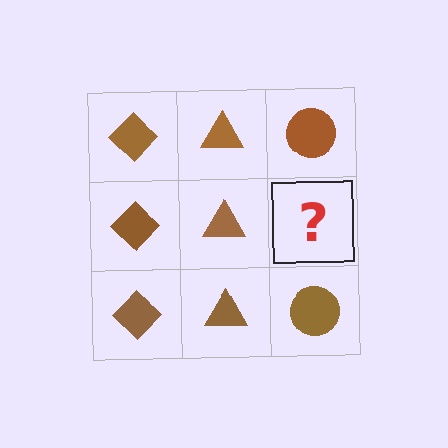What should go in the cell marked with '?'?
The missing cell should contain a brown circle.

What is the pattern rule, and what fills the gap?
The rule is that each column has a consistent shape. The gap should be filled with a brown circle.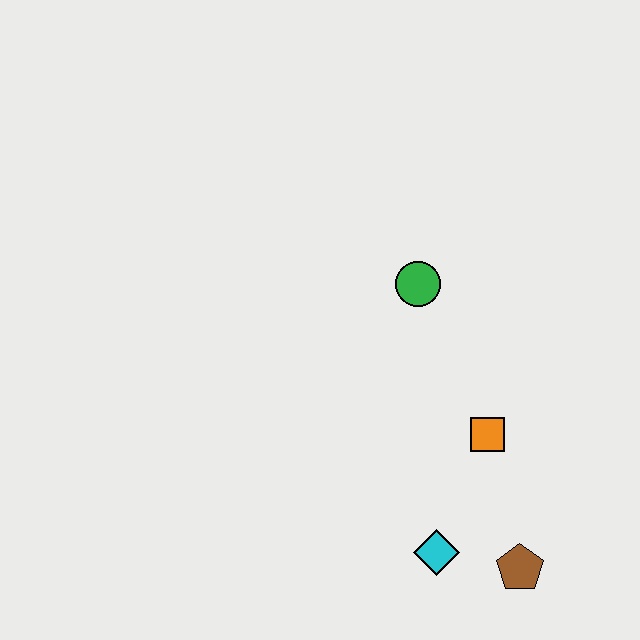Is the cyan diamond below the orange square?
Yes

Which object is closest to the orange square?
The cyan diamond is closest to the orange square.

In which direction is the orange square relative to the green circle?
The orange square is below the green circle.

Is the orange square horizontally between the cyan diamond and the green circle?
No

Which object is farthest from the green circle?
The brown pentagon is farthest from the green circle.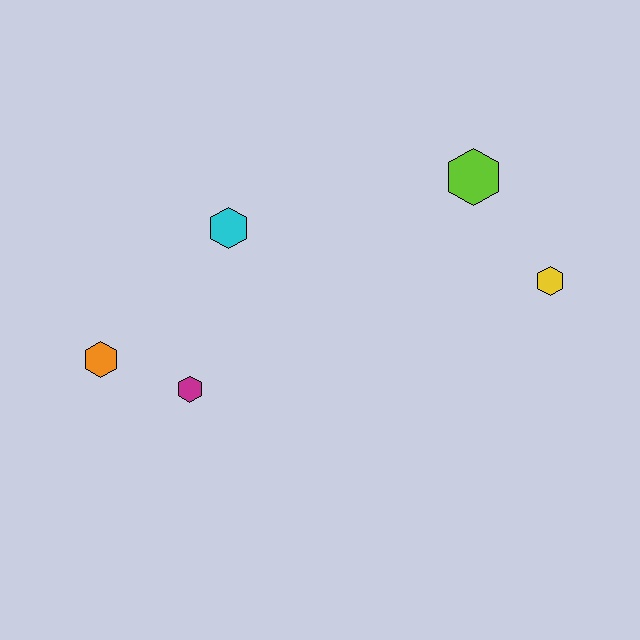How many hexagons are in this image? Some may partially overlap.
There are 5 hexagons.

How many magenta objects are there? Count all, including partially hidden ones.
There is 1 magenta object.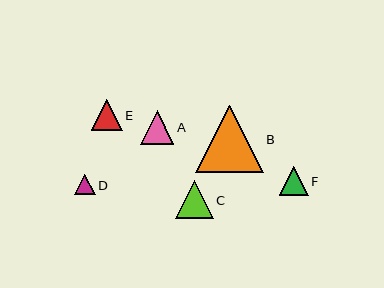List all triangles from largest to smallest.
From largest to smallest: B, C, A, E, F, D.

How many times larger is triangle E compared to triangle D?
Triangle E is approximately 1.5 times the size of triangle D.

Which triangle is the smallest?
Triangle D is the smallest with a size of approximately 20 pixels.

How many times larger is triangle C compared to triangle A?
Triangle C is approximately 1.1 times the size of triangle A.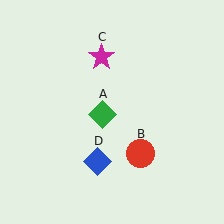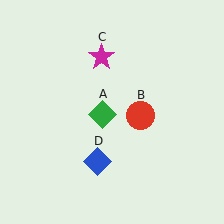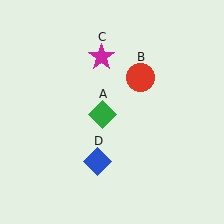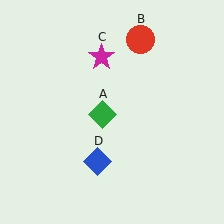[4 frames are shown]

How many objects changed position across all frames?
1 object changed position: red circle (object B).